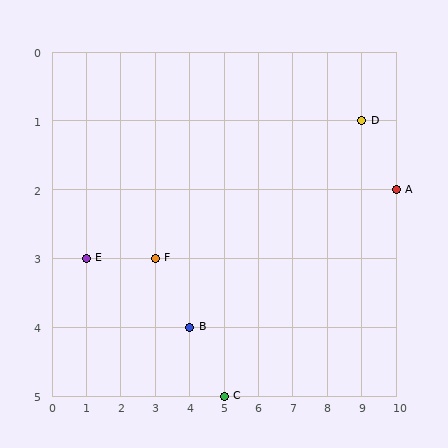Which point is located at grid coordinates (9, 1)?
Point D is at (9, 1).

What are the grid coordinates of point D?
Point D is at grid coordinates (9, 1).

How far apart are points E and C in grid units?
Points E and C are 4 columns and 2 rows apart (about 4.5 grid units diagonally).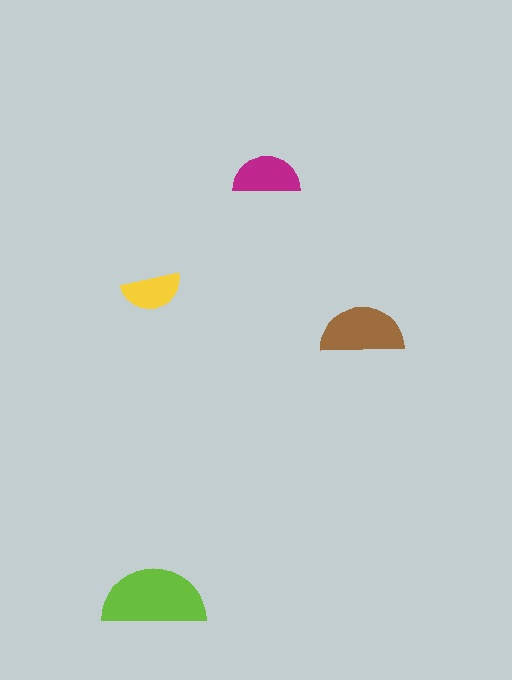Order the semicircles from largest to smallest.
the lime one, the brown one, the magenta one, the yellow one.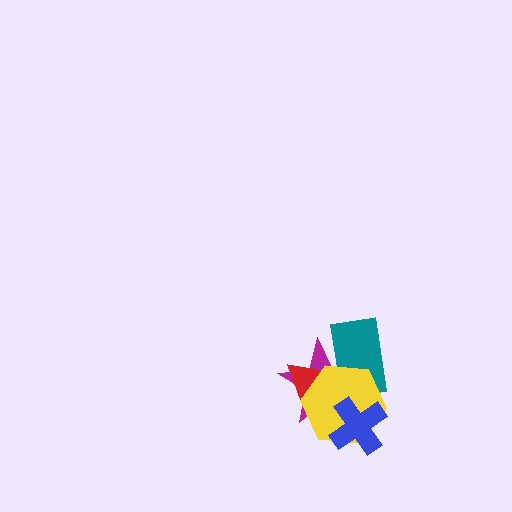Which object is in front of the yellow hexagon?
The blue cross is in front of the yellow hexagon.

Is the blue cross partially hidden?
No, no other shape covers it.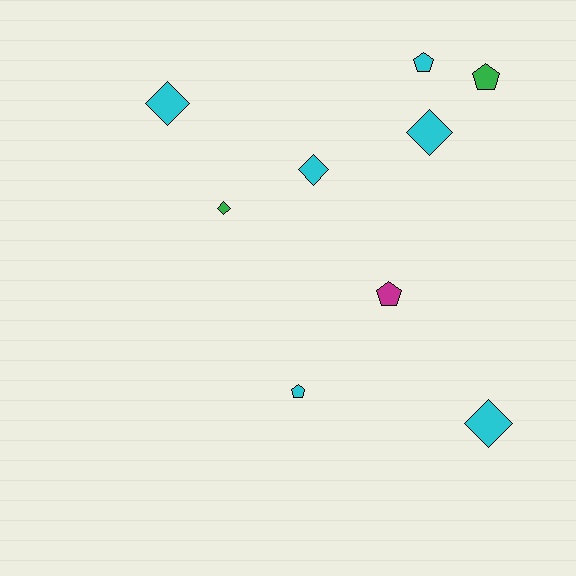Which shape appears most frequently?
Diamond, with 5 objects.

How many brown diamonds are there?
There are no brown diamonds.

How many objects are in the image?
There are 9 objects.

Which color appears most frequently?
Cyan, with 6 objects.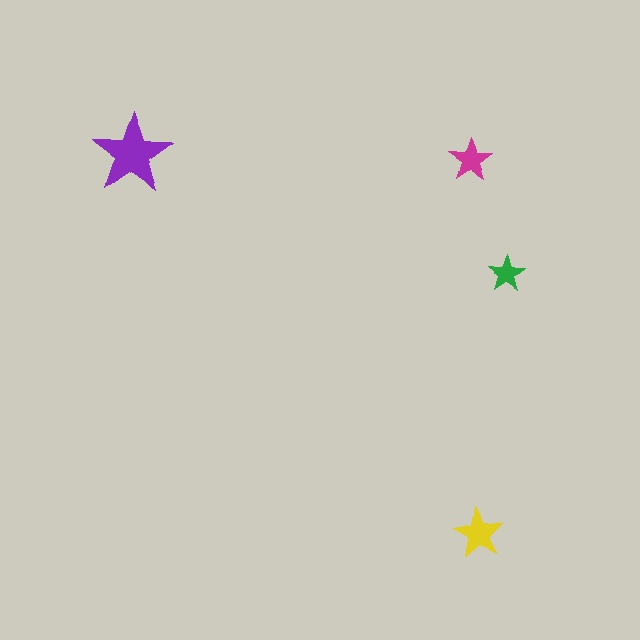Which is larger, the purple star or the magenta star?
The purple one.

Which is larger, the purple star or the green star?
The purple one.